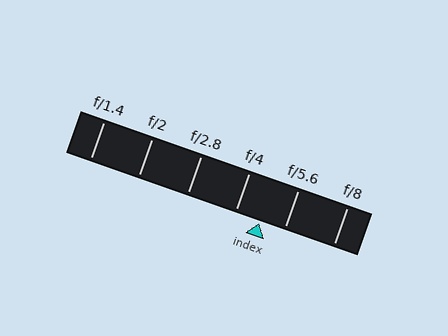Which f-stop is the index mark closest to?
The index mark is closest to f/4.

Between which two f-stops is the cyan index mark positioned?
The index mark is between f/4 and f/5.6.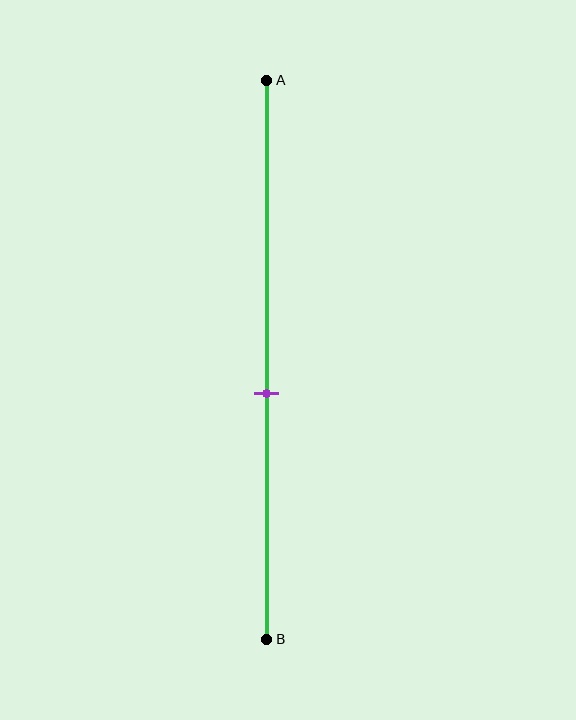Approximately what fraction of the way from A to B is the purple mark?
The purple mark is approximately 55% of the way from A to B.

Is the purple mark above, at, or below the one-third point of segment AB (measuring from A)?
The purple mark is below the one-third point of segment AB.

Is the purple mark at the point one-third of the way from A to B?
No, the mark is at about 55% from A, not at the 33% one-third point.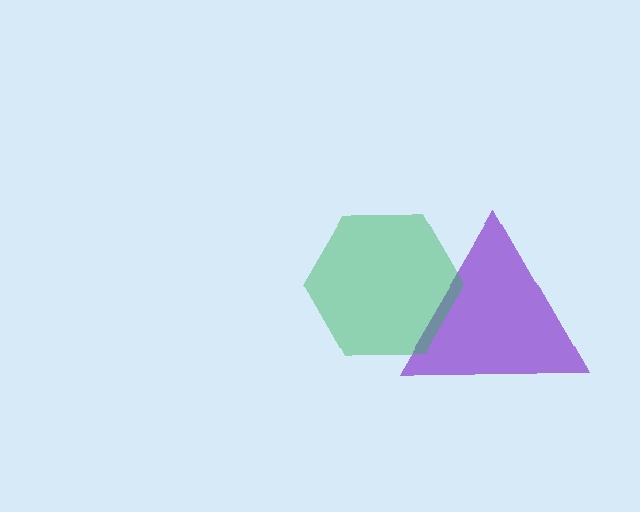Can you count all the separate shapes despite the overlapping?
Yes, there are 2 separate shapes.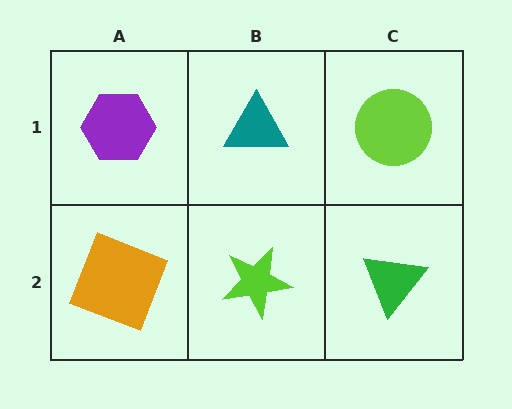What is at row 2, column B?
A lime star.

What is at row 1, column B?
A teal triangle.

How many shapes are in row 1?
3 shapes.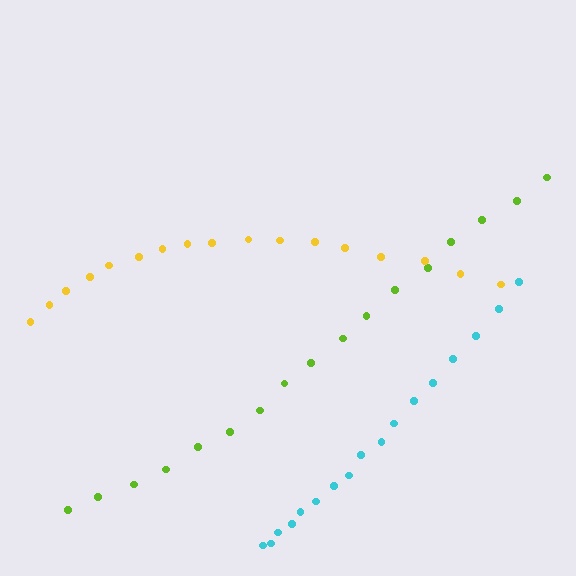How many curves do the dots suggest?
There are 3 distinct paths.